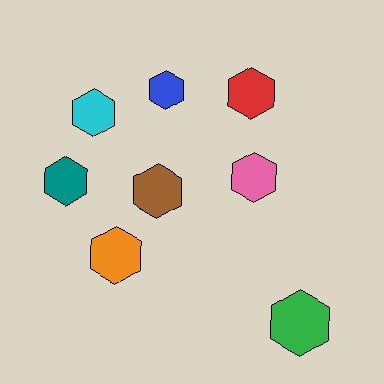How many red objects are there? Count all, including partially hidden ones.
There is 1 red object.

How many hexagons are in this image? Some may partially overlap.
There are 8 hexagons.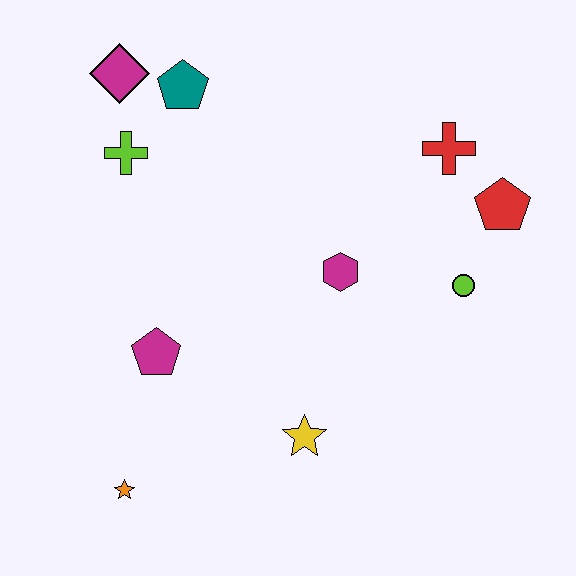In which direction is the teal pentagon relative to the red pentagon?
The teal pentagon is to the left of the red pentagon.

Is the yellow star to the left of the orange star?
No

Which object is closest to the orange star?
The magenta pentagon is closest to the orange star.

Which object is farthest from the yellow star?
The magenta diamond is farthest from the yellow star.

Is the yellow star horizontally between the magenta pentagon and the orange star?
No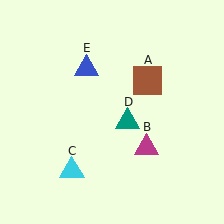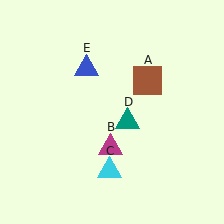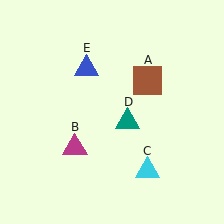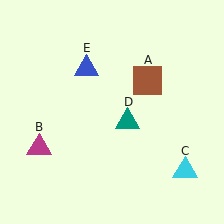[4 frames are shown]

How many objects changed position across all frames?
2 objects changed position: magenta triangle (object B), cyan triangle (object C).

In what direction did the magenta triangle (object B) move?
The magenta triangle (object B) moved left.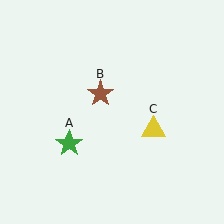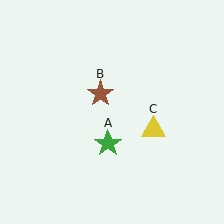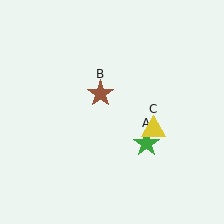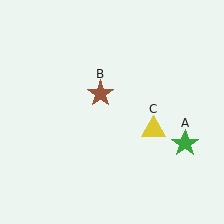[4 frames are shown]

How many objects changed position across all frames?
1 object changed position: green star (object A).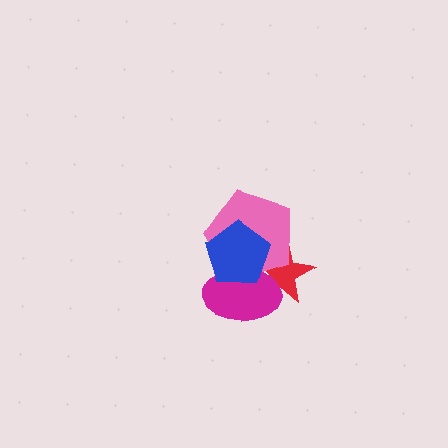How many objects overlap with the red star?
3 objects overlap with the red star.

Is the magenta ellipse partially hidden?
Yes, it is partially covered by another shape.